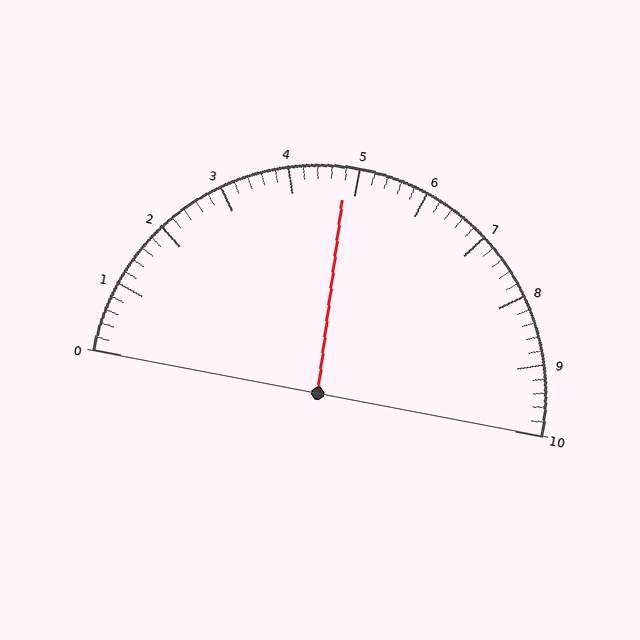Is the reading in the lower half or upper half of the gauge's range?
The reading is in the lower half of the range (0 to 10).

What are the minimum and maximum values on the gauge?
The gauge ranges from 0 to 10.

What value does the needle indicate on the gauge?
The needle indicates approximately 4.8.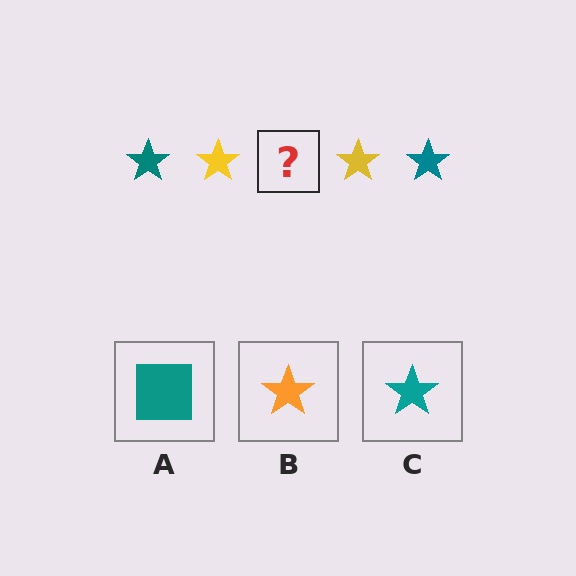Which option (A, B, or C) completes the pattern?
C.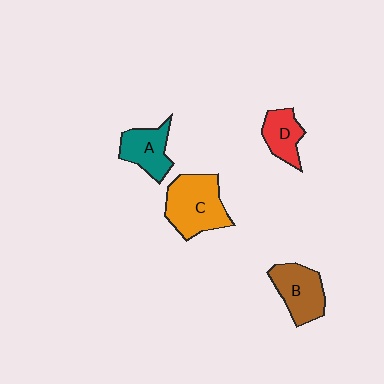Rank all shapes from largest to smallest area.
From largest to smallest: C (orange), B (brown), A (teal), D (red).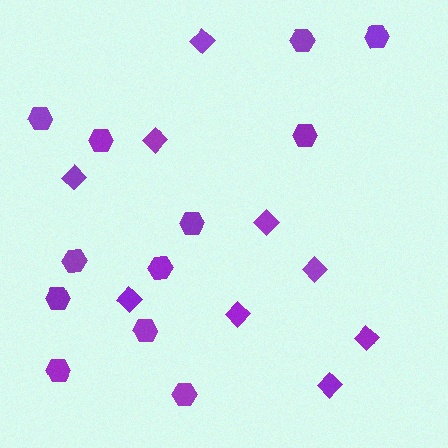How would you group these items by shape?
There are 2 groups: one group of hexagons (12) and one group of diamonds (9).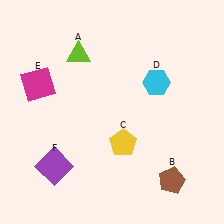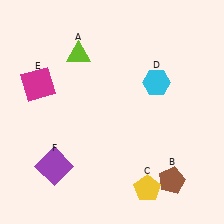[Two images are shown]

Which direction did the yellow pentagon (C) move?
The yellow pentagon (C) moved down.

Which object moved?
The yellow pentagon (C) moved down.